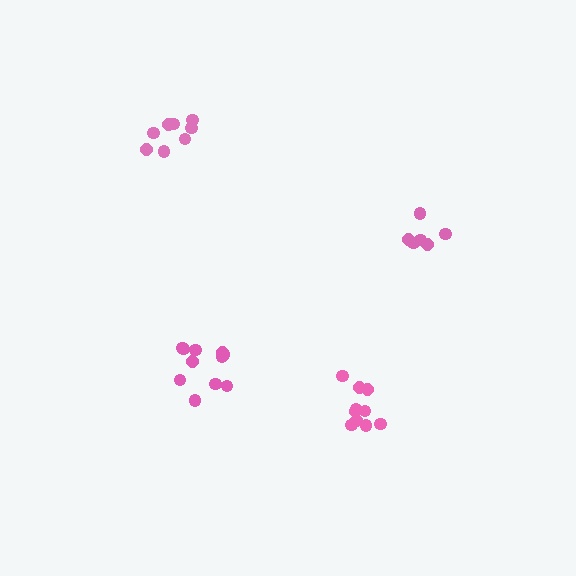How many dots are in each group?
Group 1: 10 dots, Group 2: 11 dots, Group 3: 8 dots, Group 4: 6 dots (35 total).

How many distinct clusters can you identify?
There are 4 distinct clusters.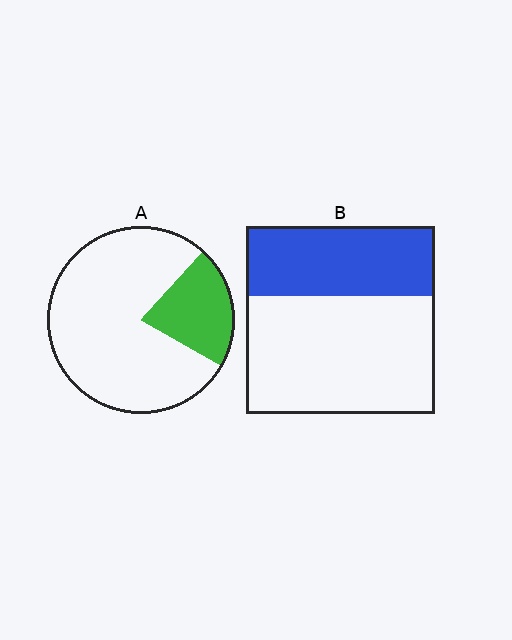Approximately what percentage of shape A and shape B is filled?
A is approximately 20% and B is approximately 35%.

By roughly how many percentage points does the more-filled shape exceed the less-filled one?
By roughly 15 percentage points (B over A).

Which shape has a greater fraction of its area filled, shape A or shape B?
Shape B.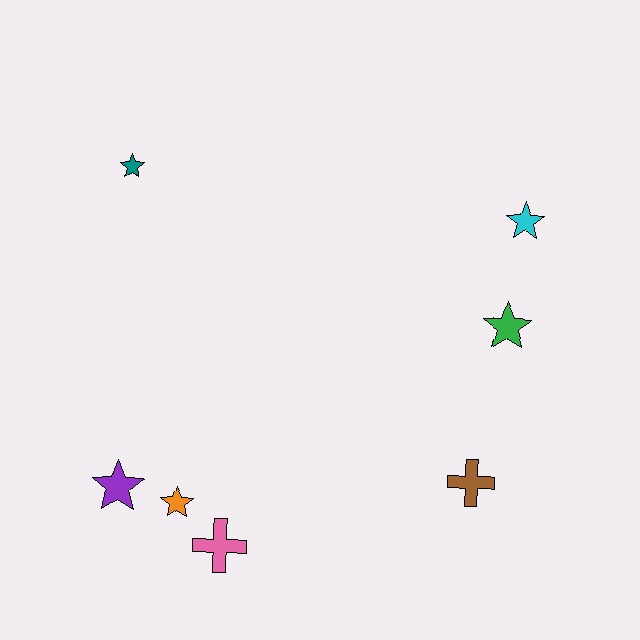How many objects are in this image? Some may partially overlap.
There are 7 objects.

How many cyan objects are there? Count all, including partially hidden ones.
There is 1 cyan object.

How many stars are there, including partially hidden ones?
There are 5 stars.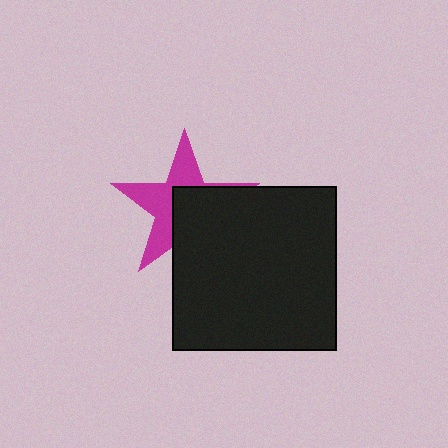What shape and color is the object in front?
The object in front is a black square.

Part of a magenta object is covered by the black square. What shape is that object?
It is a star.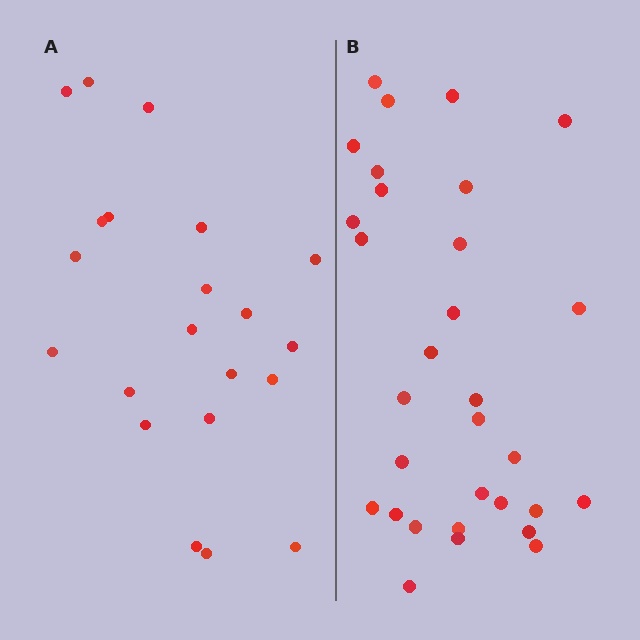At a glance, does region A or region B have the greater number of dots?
Region B (the right region) has more dots.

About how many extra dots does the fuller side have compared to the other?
Region B has roughly 10 or so more dots than region A.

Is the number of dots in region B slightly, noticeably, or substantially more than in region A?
Region B has substantially more. The ratio is roughly 1.5 to 1.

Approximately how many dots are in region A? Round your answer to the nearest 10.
About 20 dots. (The exact count is 21, which rounds to 20.)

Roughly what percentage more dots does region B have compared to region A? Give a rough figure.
About 50% more.